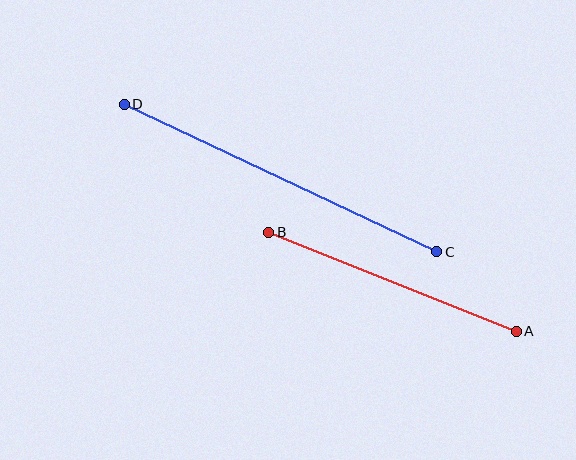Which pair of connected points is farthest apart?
Points C and D are farthest apart.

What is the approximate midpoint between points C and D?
The midpoint is at approximately (281, 178) pixels.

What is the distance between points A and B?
The distance is approximately 266 pixels.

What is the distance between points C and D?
The distance is approximately 345 pixels.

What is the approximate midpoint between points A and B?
The midpoint is at approximately (392, 282) pixels.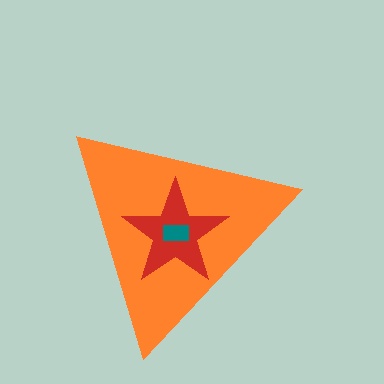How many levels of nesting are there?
3.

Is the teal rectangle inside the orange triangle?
Yes.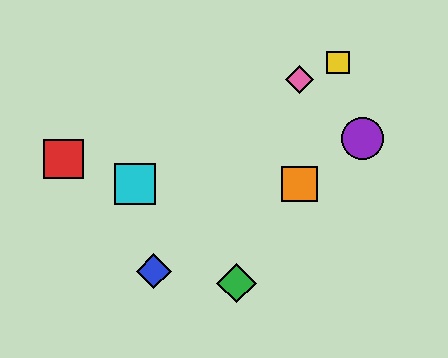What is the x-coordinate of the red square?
The red square is at x≈63.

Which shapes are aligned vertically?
The orange square, the pink diamond are aligned vertically.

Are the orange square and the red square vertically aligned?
No, the orange square is at x≈300 and the red square is at x≈63.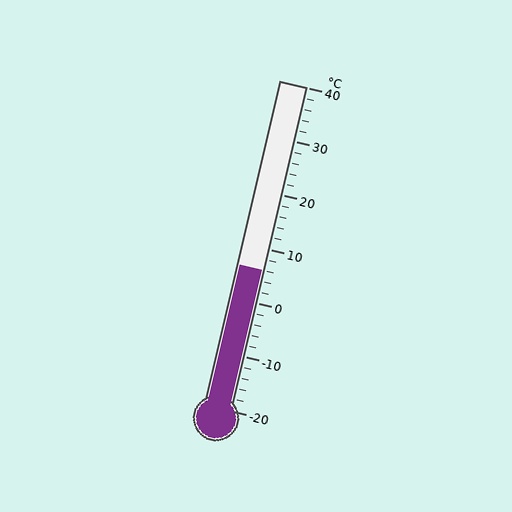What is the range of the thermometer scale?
The thermometer scale ranges from -20°C to 40°C.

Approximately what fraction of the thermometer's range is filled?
The thermometer is filled to approximately 45% of its range.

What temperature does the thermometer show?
The thermometer shows approximately 6°C.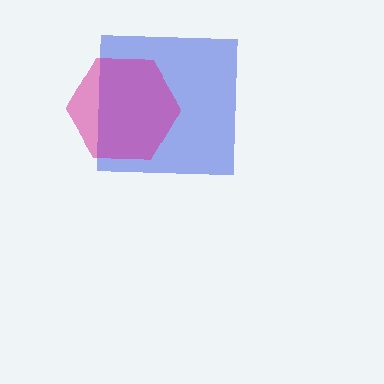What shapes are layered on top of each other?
The layered shapes are: a blue square, a magenta hexagon.